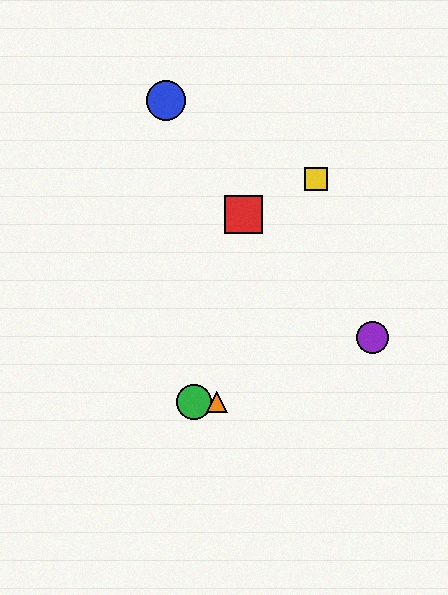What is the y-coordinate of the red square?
The red square is at y≈215.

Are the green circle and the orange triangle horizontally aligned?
Yes, both are at y≈402.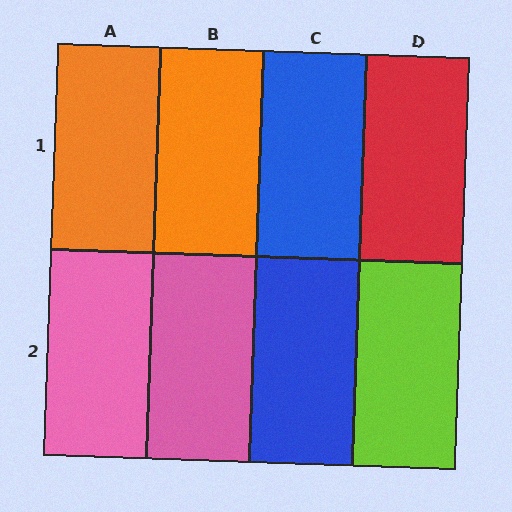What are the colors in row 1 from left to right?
Orange, orange, blue, red.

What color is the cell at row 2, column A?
Pink.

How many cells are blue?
2 cells are blue.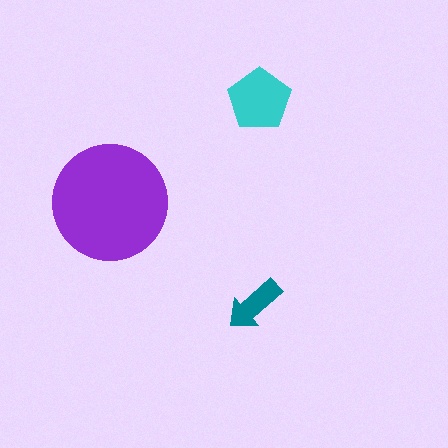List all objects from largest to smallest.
The purple circle, the cyan pentagon, the teal arrow.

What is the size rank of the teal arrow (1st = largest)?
3rd.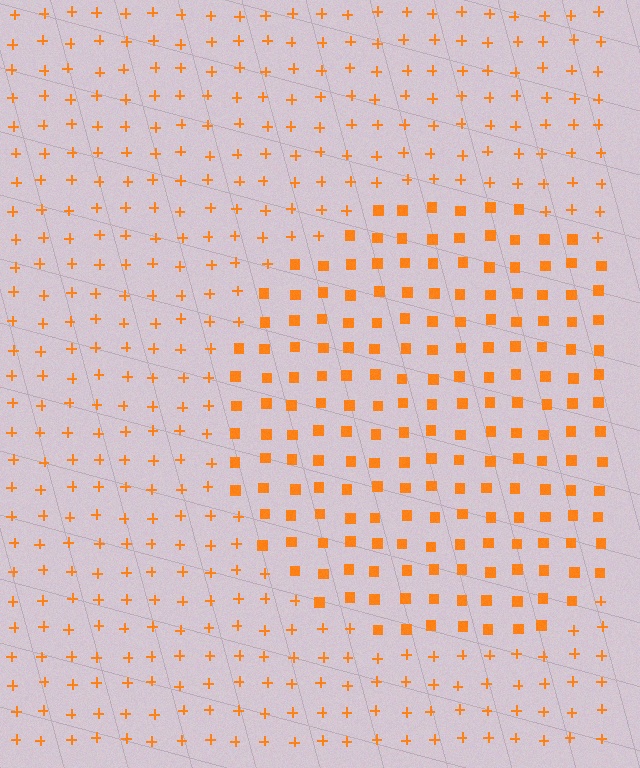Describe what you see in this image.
The image is filled with small orange elements arranged in a uniform grid. A circle-shaped region contains squares, while the surrounding area contains plus signs. The boundary is defined purely by the change in element shape.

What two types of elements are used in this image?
The image uses squares inside the circle region and plus signs outside it.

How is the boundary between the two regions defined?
The boundary is defined by a change in element shape: squares inside vs. plus signs outside. All elements share the same color and spacing.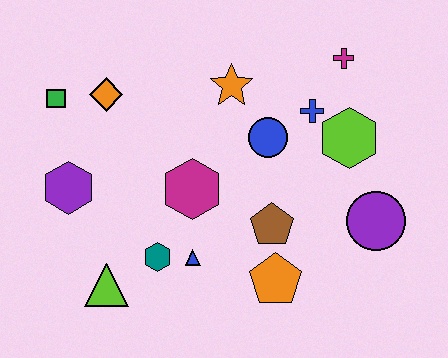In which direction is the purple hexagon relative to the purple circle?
The purple hexagon is to the left of the purple circle.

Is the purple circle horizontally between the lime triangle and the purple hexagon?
No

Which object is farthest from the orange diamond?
The purple circle is farthest from the orange diamond.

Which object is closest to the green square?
The orange diamond is closest to the green square.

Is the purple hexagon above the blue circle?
No